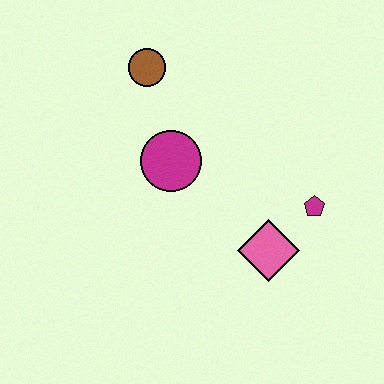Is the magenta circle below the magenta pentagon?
No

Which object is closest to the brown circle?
The magenta circle is closest to the brown circle.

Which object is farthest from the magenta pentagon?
The brown circle is farthest from the magenta pentagon.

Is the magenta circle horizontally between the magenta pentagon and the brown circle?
Yes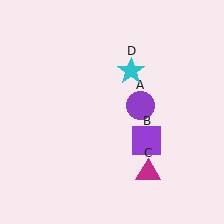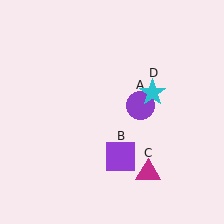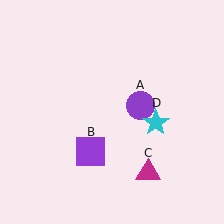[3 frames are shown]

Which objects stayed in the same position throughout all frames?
Purple circle (object A) and magenta triangle (object C) remained stationary.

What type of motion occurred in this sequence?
The purple square (object B), cyan star (object D) rotated clockwise around the center of the scene.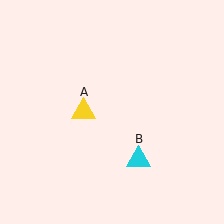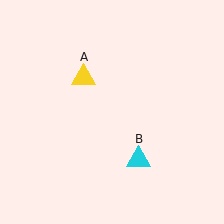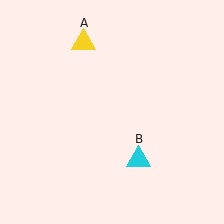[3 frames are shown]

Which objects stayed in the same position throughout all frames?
Cyan triangle (object B) remained stationary.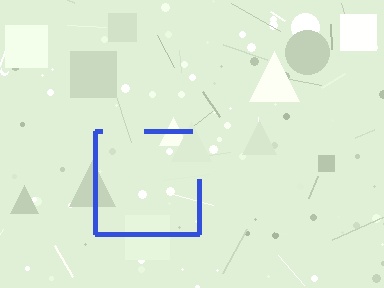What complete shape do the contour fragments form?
The contour fragments form a square.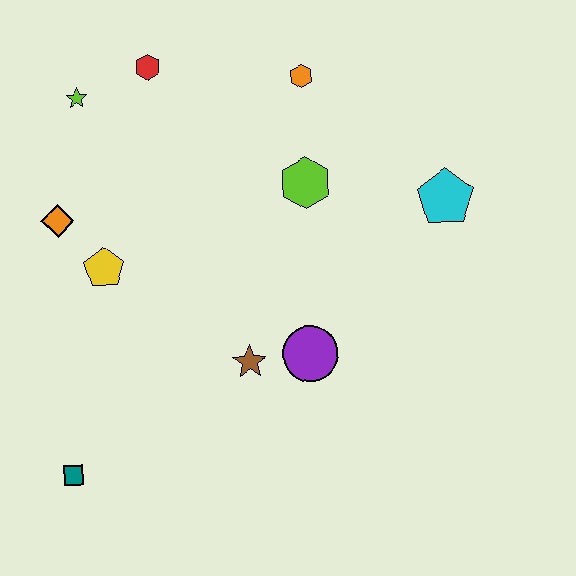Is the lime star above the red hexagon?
No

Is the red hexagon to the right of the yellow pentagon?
Yes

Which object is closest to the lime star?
The red hexagon is closest to the lime star.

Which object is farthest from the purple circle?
The lime star is farthest from the purple circle.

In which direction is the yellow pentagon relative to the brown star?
The yellow pentagon is to the left of the brown star.